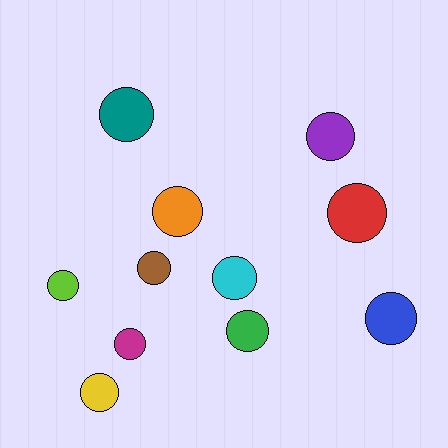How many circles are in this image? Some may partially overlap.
There are 11 circles.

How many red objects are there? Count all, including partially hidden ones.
There is 1 red object.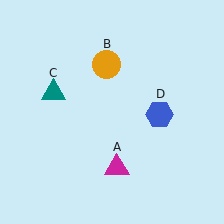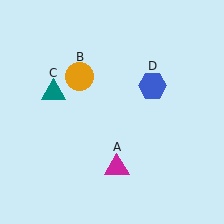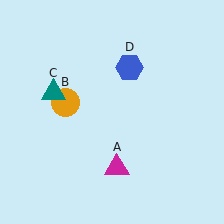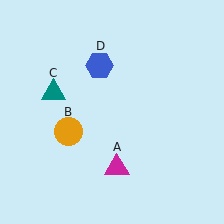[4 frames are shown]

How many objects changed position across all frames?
2 objects changed position: orange circle (object B), blue hexagon (object D).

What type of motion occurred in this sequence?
The orange circle (object B), blue hexagon (object D) rotated counterclockwise around the center of the scene.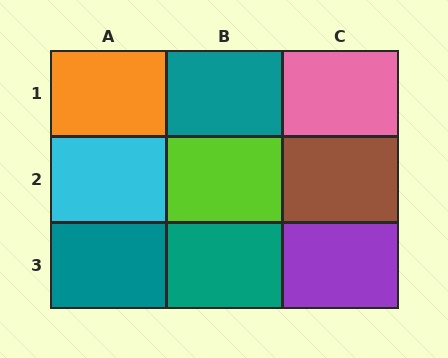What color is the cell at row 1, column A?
Orange.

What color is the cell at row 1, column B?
Teal.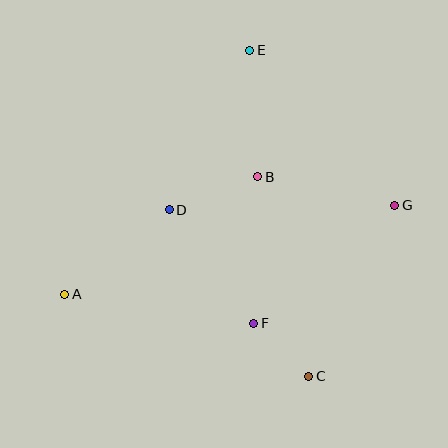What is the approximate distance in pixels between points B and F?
The distance between B and F is approximately 147 pixels.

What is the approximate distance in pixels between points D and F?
The distance between D and F is approximately 142 pixels.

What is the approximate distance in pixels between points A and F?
The distance between A and F is approximately 191 pixels.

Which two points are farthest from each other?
Points A and G are farthest from each other.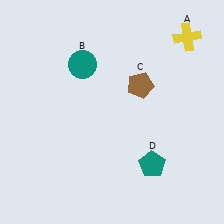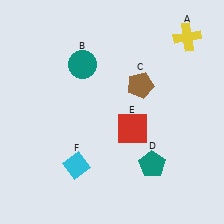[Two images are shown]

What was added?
A red square (E), a cyan diamond (F) were added in Image 2.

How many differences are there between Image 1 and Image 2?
There are 2 differences between the two images.